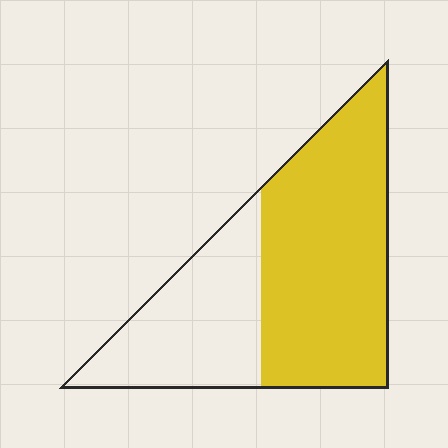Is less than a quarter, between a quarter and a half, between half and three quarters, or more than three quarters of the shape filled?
Between half and three quarters.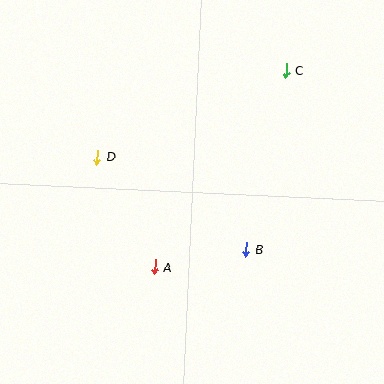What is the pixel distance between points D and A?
The distance between D and A is 124 pixels.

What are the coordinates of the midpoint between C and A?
The midpoint between C and A is at (220, 169).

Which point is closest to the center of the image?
Point B at (246, 249) is closest to the center.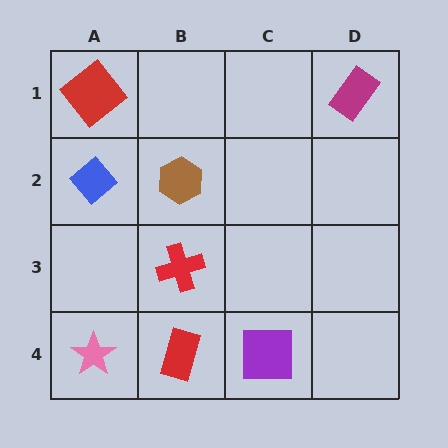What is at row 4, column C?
A purple square.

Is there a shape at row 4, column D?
No, that cell is empty.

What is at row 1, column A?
A red diamond.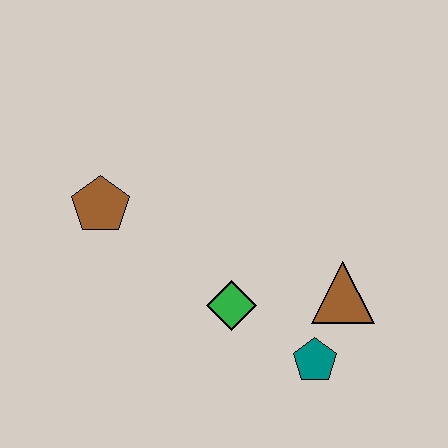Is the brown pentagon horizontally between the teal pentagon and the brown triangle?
No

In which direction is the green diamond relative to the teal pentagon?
The green diamond is to the left of the teal pentagon.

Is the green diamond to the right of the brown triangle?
No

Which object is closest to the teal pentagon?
The brown triangle is closest to the teal pentagon.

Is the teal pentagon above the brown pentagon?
No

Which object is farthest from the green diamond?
The brown pentagon is farthest from the green diamond.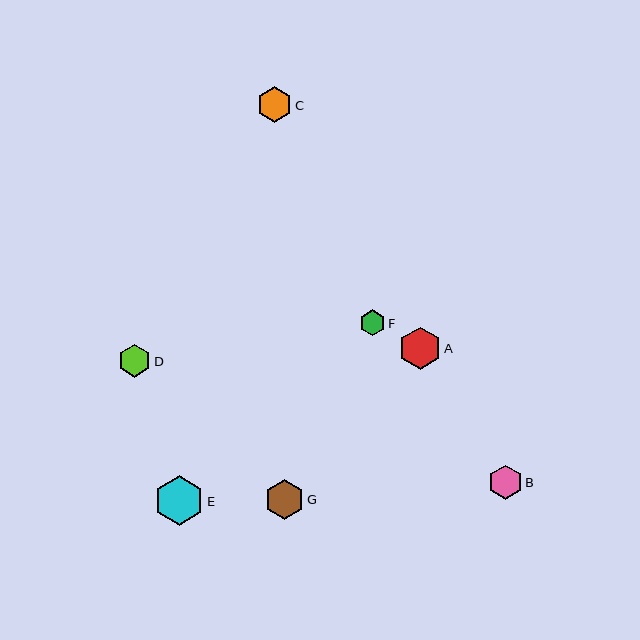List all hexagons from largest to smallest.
From largest to smallest: E, A, G, C, B, D, F.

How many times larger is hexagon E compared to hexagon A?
Hexagon E is approximately 1.2 times the size of hexagon A.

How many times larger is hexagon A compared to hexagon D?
Hexagon A is approximately 1.3 times the size of hexagon D.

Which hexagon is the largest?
Hexagon E is the largest with a size of approximately 50 pixels.